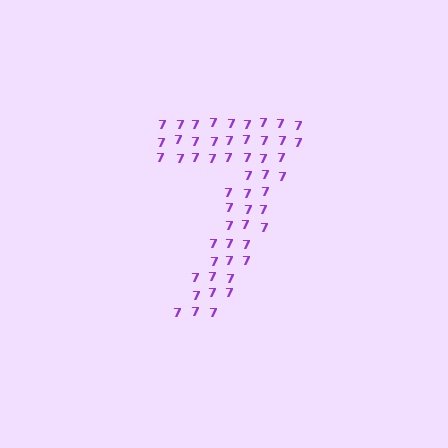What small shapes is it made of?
It is made of small digit 7's.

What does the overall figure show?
The overall figure shows the digit 7.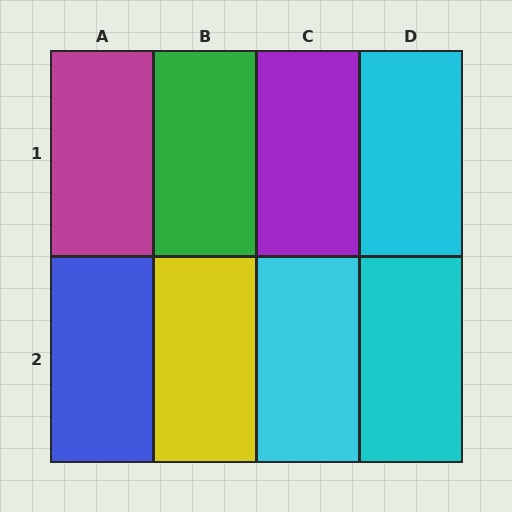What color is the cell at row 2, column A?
Blue.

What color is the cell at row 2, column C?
Cyan.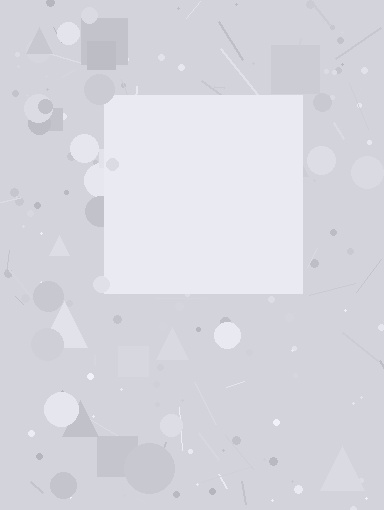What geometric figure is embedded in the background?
A square is embedded in the background.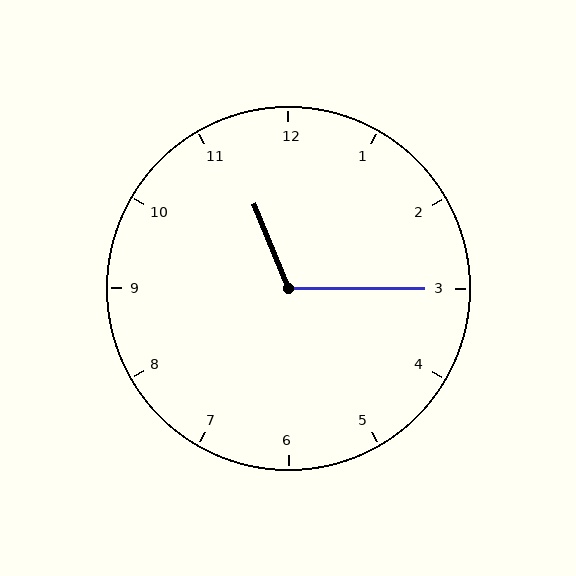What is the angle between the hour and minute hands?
Approximately 112 degrees.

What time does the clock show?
11:15.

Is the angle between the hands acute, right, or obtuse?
It is obtuse.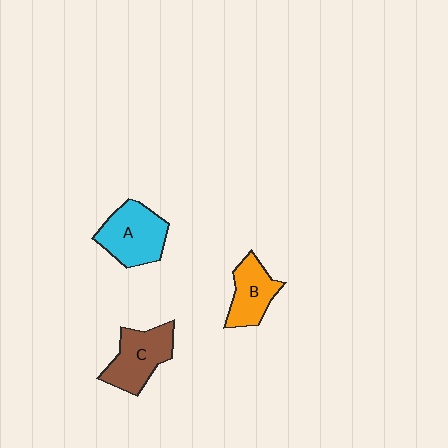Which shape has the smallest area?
Shape B (orange).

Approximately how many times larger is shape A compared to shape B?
Approximately 1.3 times.